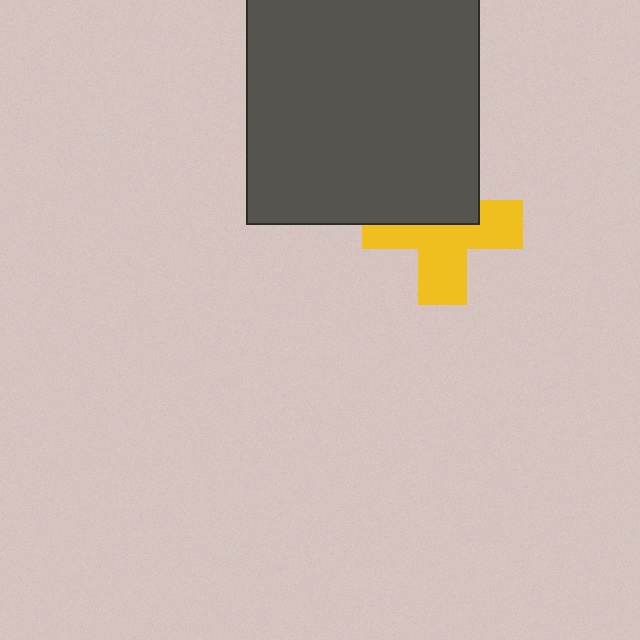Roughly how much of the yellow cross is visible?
About half of it is visible (roughly 57%).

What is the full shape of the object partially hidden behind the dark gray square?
The partially hidden object is a yellow cross.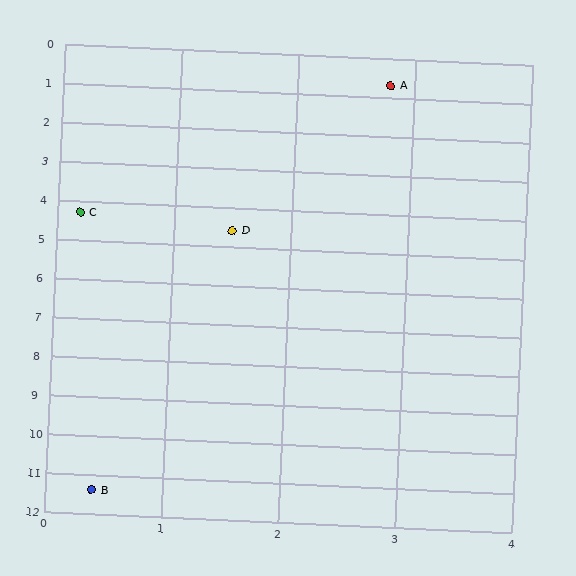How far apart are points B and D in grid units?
Points B and D are about 6.9 grid units apart.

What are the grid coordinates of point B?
Point B is at approximately (0.4, 11.4).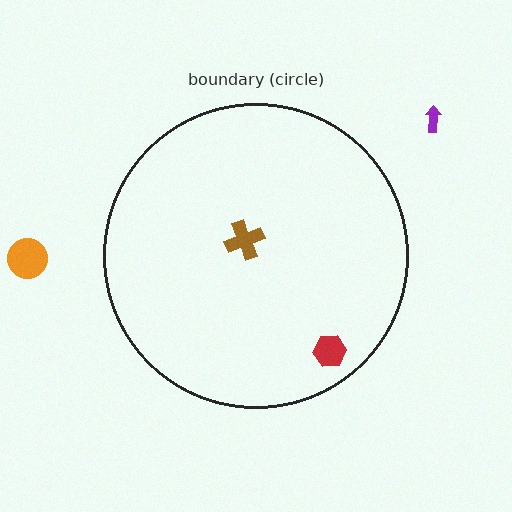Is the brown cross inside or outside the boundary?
Inside.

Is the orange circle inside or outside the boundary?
Outside.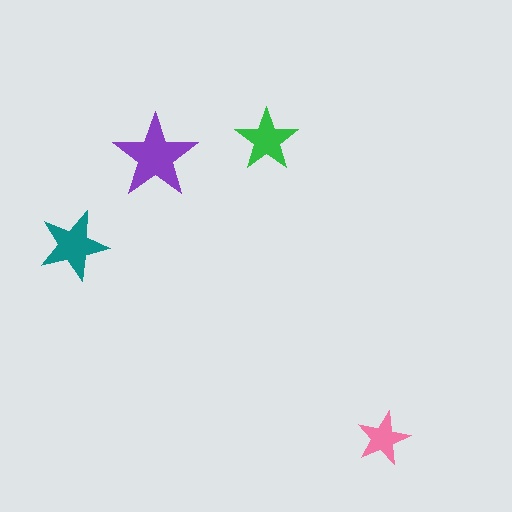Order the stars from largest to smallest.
the purple one, the teal one, the green one, the pink one.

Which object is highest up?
The green star is topmost.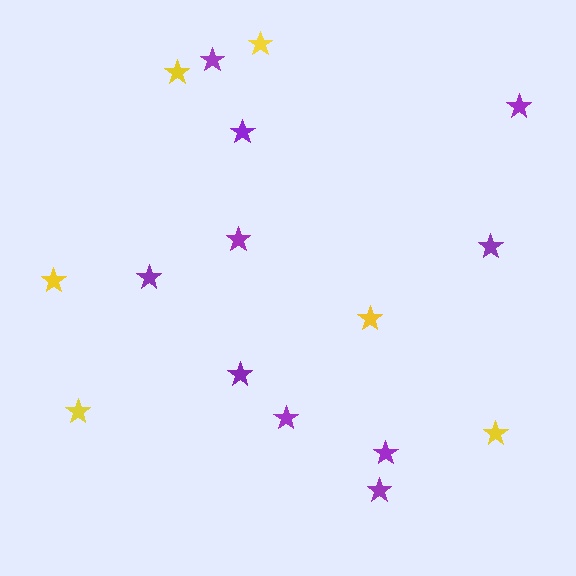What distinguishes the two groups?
There are 2 groups: one group of yellow stars (6) and one group of purple stars (10).